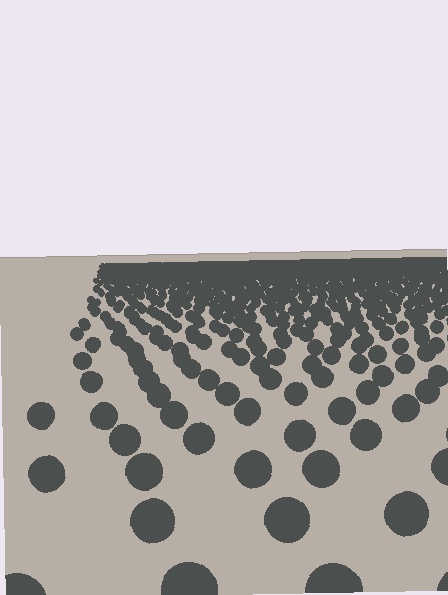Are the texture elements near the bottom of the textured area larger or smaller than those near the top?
Larger. Near the bottom, elements are closer to the viewer and appear at a bigger on-screen size.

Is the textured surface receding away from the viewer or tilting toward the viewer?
The surface is receding away from the viewer. Texture elements get smaller and denser toward the top.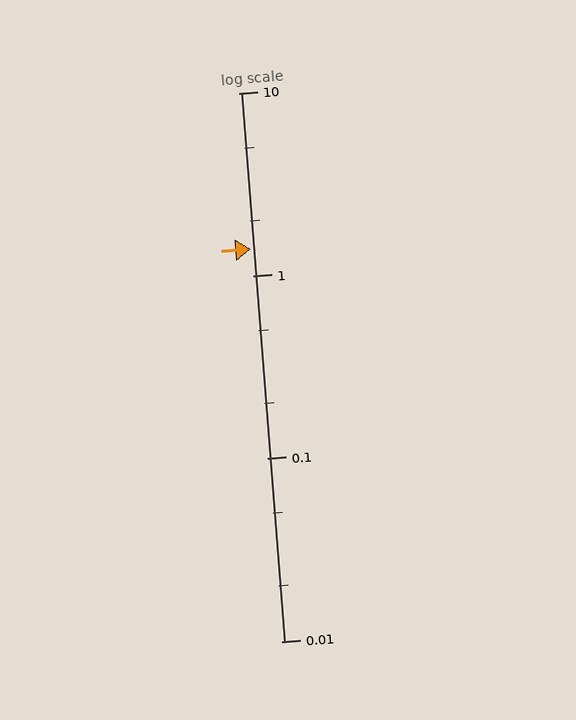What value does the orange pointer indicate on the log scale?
The pointer indicates approximately 1.4.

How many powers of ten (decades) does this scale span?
The scale spans 3 decades, from 0.01 to 10.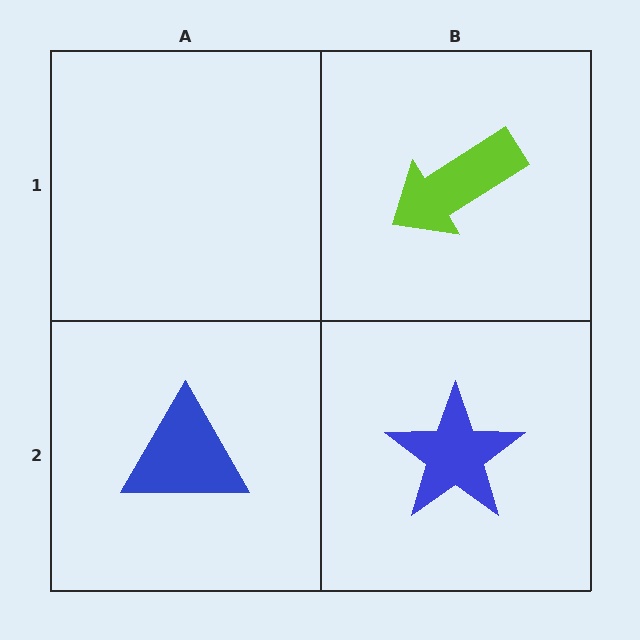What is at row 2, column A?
A blue triangle.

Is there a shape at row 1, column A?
No, that cell is empty.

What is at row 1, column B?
A lime arrow.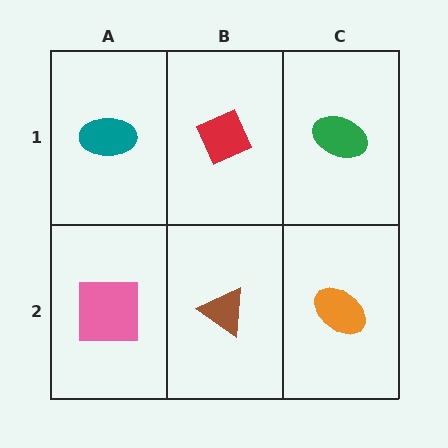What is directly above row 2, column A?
A teal ellipse.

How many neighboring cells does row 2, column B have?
3.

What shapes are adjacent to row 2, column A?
A teal ellipse (row 1, column A), a brown triangle (row 2, column B).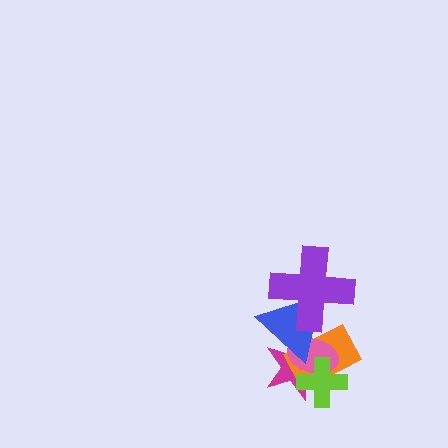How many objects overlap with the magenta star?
4 objects overlap with the magenta star.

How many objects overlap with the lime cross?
3 objects overlap with the lime cross.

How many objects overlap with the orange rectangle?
4 objects overlap with the orange rectangle.